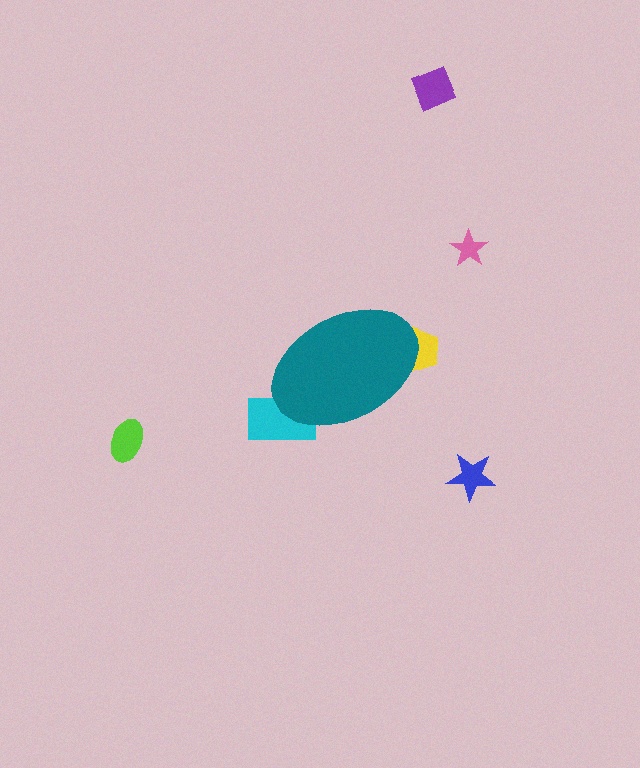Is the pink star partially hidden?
No, the pink star is fully visible.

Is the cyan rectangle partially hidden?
Yes, the cyan rectangle is partially hidden behind the teal ellipse.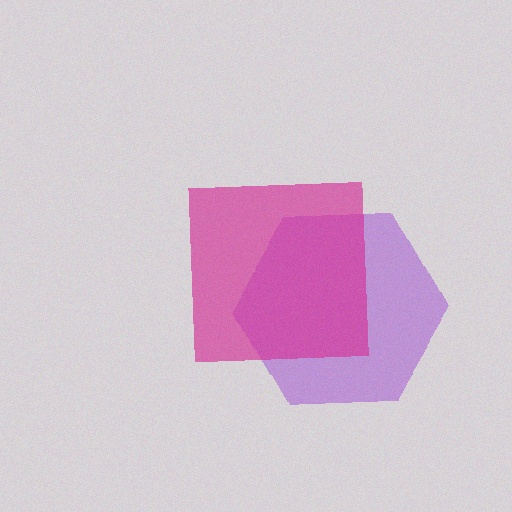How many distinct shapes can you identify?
There are 2 distinct shapes: a purple hexagon, a magenta square.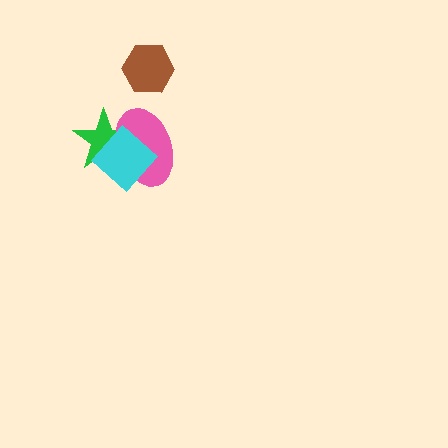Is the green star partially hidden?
Yes, it is partially covered by another shape.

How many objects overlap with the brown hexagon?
0 objects overlap with the brown hexagon.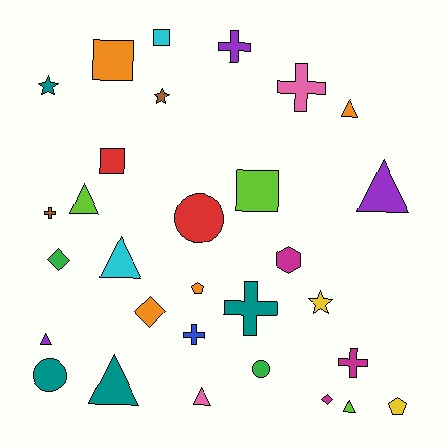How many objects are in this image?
There are 30 objects.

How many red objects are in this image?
There are 2 red objects.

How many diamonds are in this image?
There are 3 diamonds.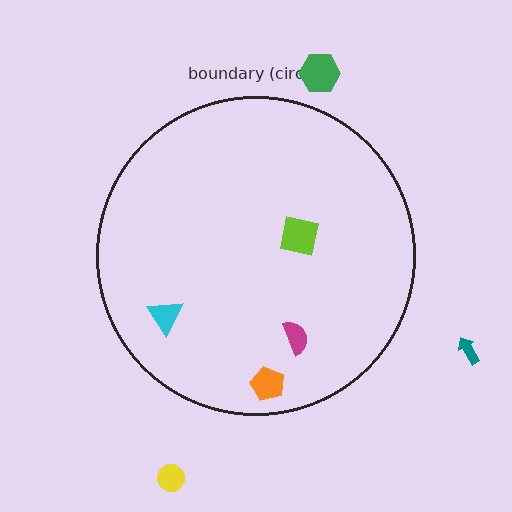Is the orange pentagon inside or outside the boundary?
Inside.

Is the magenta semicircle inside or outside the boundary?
Inside.